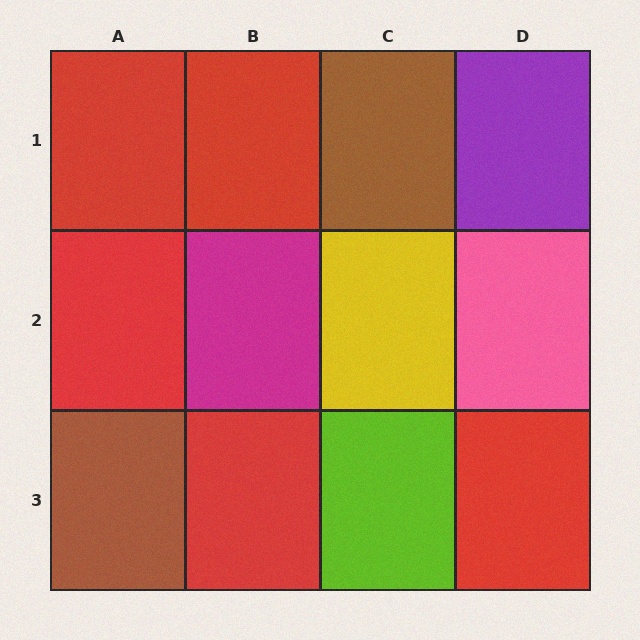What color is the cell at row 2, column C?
Yellow.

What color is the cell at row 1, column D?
Purple.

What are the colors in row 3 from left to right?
Brown, red, lime, red.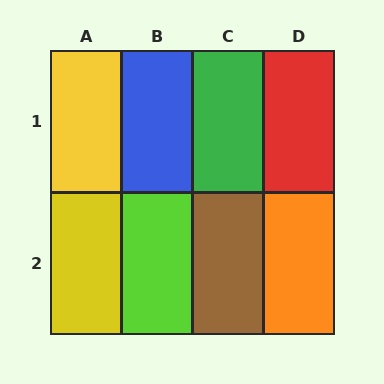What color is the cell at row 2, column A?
Yellow.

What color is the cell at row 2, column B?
Lime.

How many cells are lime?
1 cell is lime.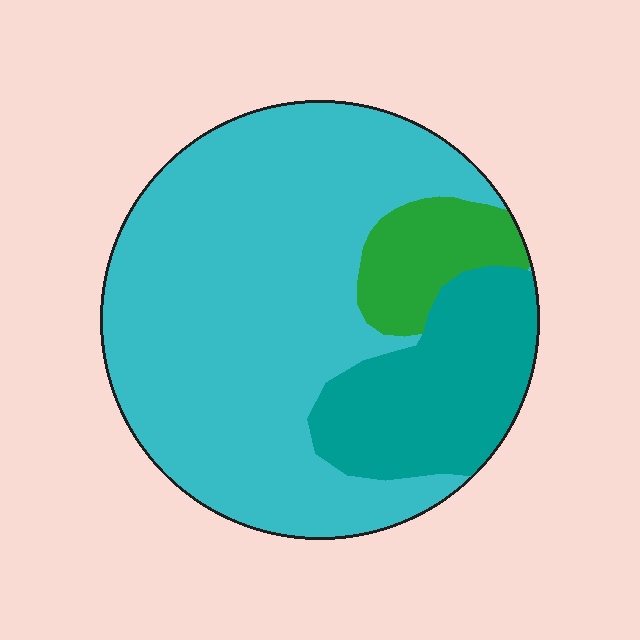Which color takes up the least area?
Green, at roughly 10%.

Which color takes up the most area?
Cyan, at roughly 70%.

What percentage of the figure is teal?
Teal takes up between a sixth and a third of the figure.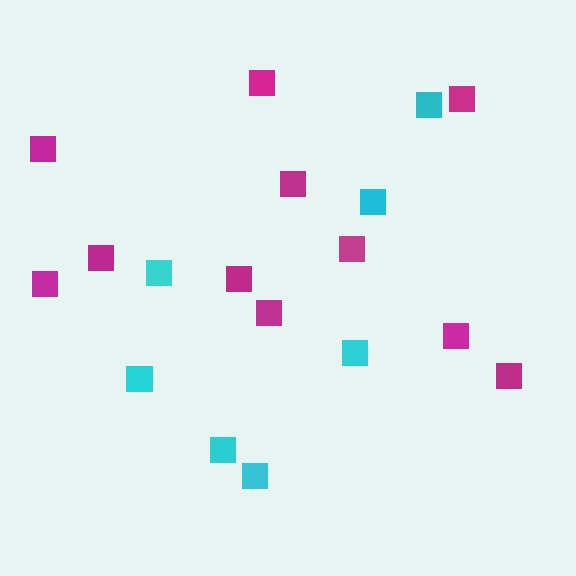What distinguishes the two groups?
There are 2 groups: one group of cyan squares (7) and one group of magenta squares (11).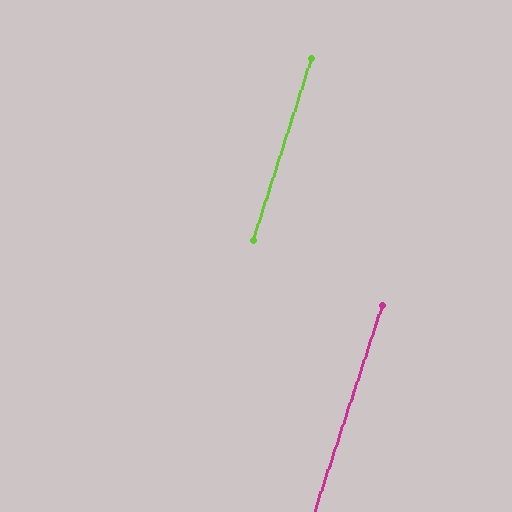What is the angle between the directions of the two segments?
Approximately 0 degrees.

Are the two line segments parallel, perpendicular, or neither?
Parallel — their directions differ by only 0.2°.